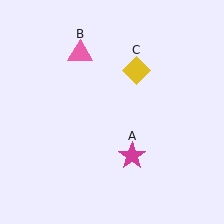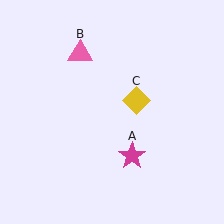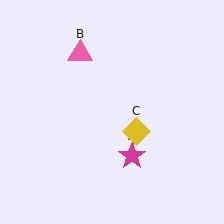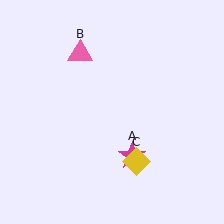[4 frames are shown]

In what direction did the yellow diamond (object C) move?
The yellow diamond (object C) moved down.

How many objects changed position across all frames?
1 object changed position: yellow diamond (object C).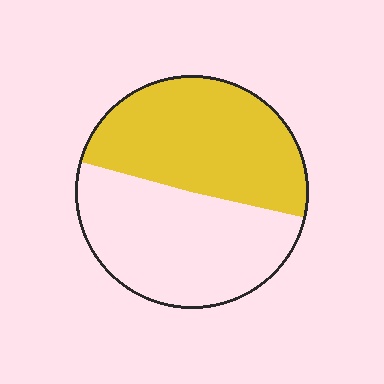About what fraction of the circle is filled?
About one half (1/2).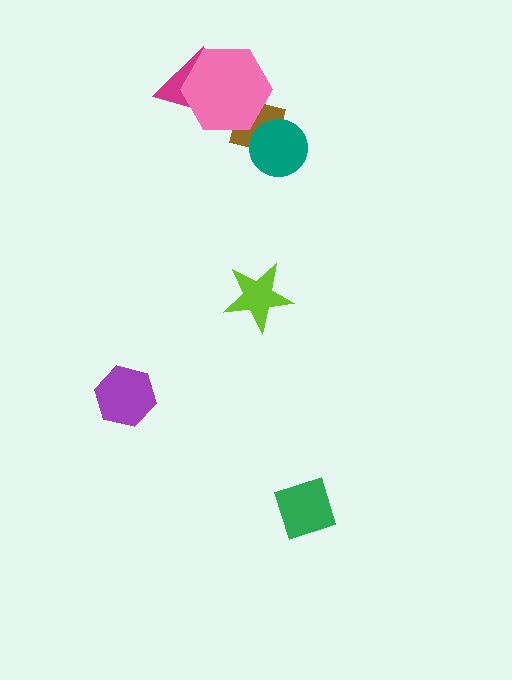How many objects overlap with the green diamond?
0 objects overlap with the green diamond.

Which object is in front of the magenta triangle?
The pink hexagon is in front of the magenta triangle.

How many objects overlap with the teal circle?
1 object overlaps with the teal circle.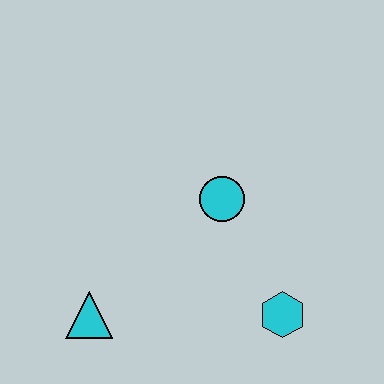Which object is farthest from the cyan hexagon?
The cyan triangle is farthest from the cyan hexagon.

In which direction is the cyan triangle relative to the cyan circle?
The cyan triangle is to the left of the cyan circle.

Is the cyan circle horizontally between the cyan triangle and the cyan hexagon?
Yes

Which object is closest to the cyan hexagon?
The cyan circle is closest to the cyan hexagon.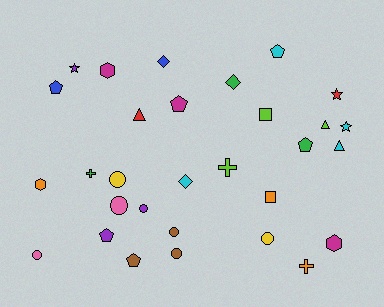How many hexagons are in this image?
There are 3 hexagons.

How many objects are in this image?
There are 30 objects.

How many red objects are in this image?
There are 2 red objects.